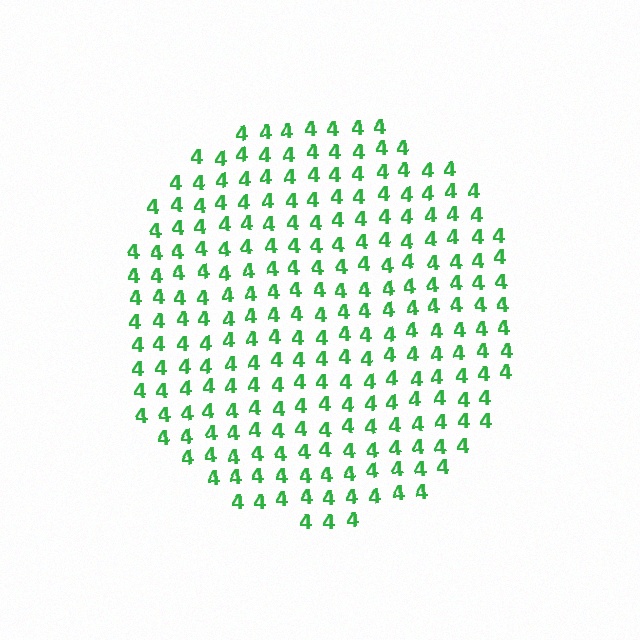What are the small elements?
The small elements are digit 4's.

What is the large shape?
The large shape is a circle.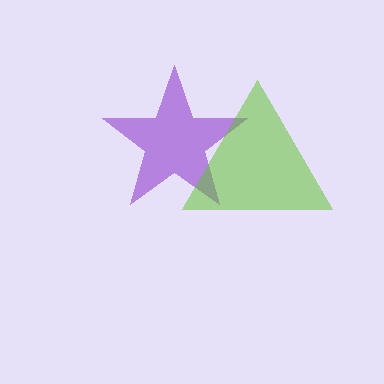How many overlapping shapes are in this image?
There are 2 overlapping shapes in the image.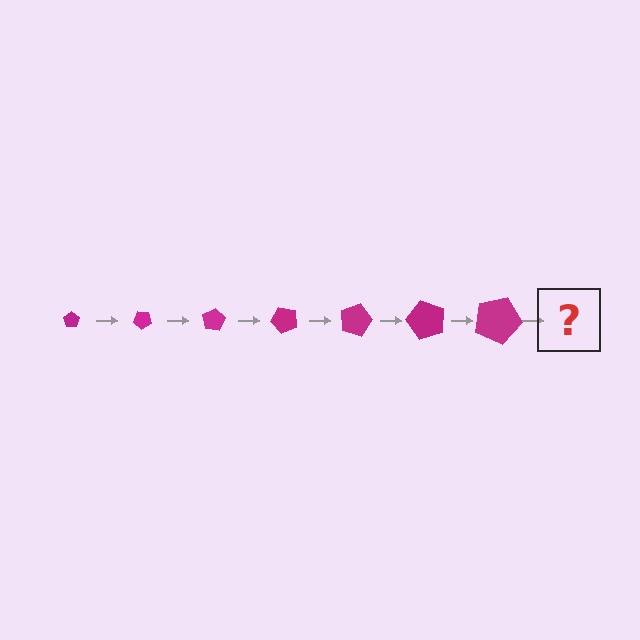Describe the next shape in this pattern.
It should be a pentagon, larger than the previous one and rotated 280 degrees from the start.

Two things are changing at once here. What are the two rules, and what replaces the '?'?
The two rules are that the pentagon grows larger each step and it rotates 40 degrees each step. The '?' should be a pentagon, larger than the previous one and rotated 280 degrees from the start.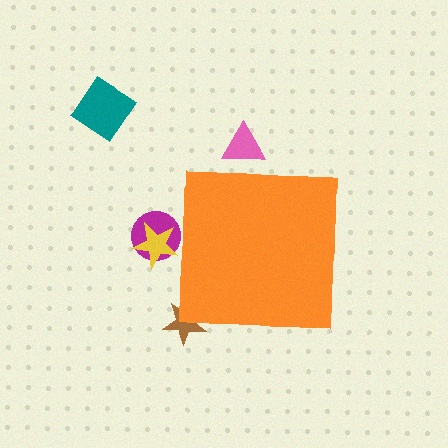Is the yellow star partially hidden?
Yes, the yellow star is partially hidden behind the orange square.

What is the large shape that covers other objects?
An orange square.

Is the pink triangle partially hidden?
Yes, the pink triangle is partially hidden behind the orange square.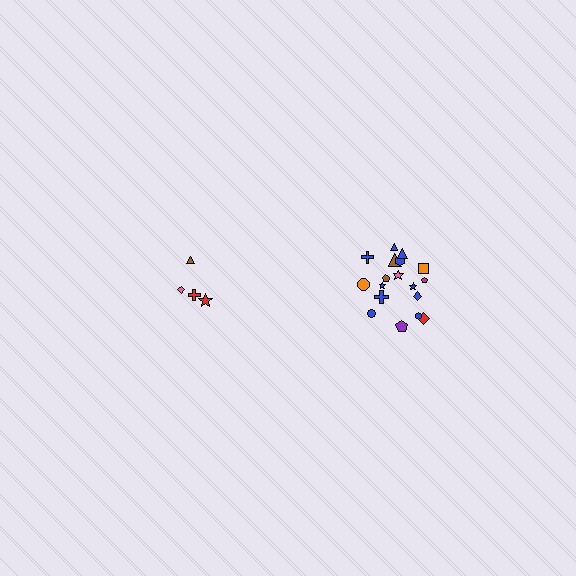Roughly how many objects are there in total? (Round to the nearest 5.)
Roughly 20 objects in total.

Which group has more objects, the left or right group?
The right group.